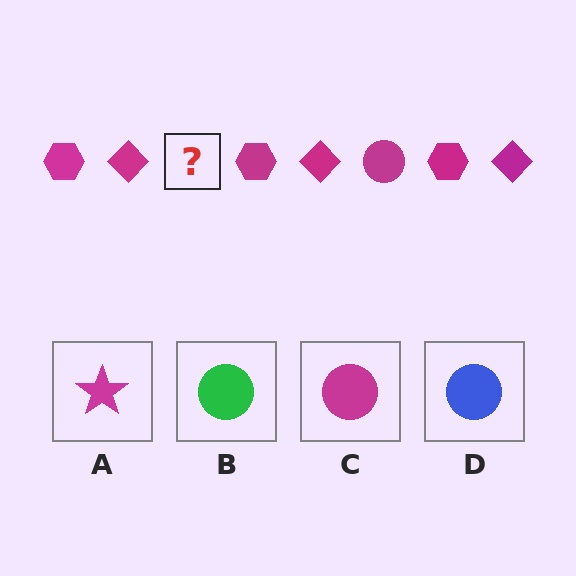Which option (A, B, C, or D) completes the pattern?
C.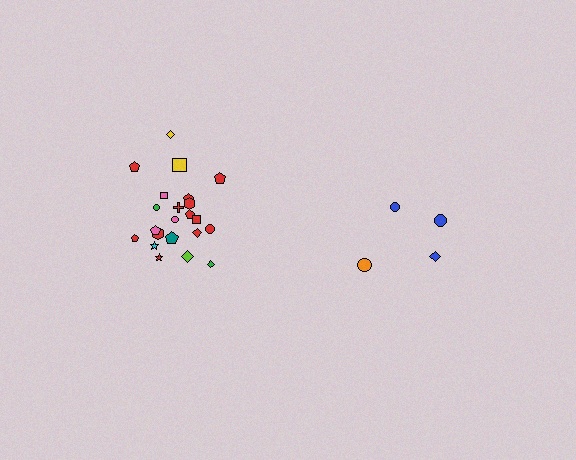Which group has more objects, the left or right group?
The left group.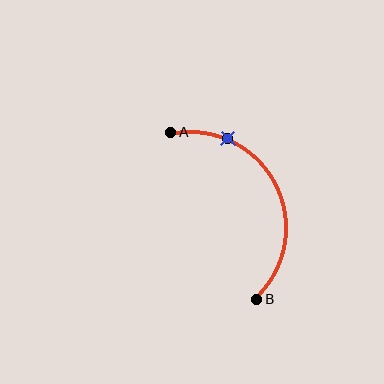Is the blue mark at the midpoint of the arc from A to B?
No. The blue mark lies on the arc but is closer to endpoint A. The arc midpoint would be at the point on the curve equidistant along the arc from both A and B.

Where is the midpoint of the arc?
The arc midpoint is the point on the curve farthest from the straight line joining A and B. It sits to the right of that line.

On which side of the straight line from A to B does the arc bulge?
The arc bulges to the right of the straight line connecting A and B.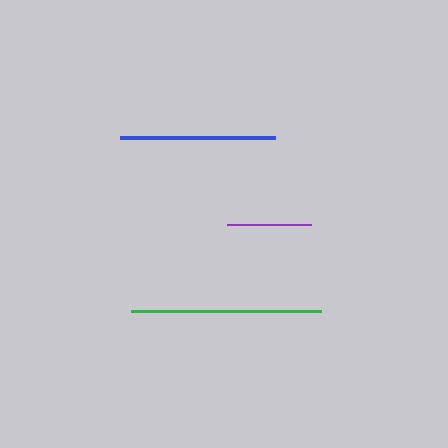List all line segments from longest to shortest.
From longest to shortest: green, blue, purple.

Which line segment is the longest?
The green line is the longest at approximately 190 pixels.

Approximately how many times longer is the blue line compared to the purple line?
The blue line is approximately 1.8 times the length of the purple line.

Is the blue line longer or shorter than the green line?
The green line is longer than the blue line.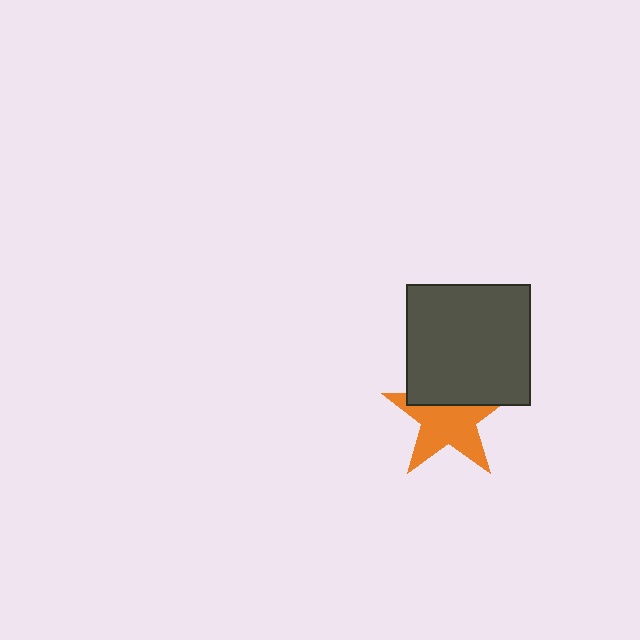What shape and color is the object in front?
The object in front is a dark gray rectangle.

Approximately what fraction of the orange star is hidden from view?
Roughly 35% of the orange star is hidden behind the dark gray rectangle.